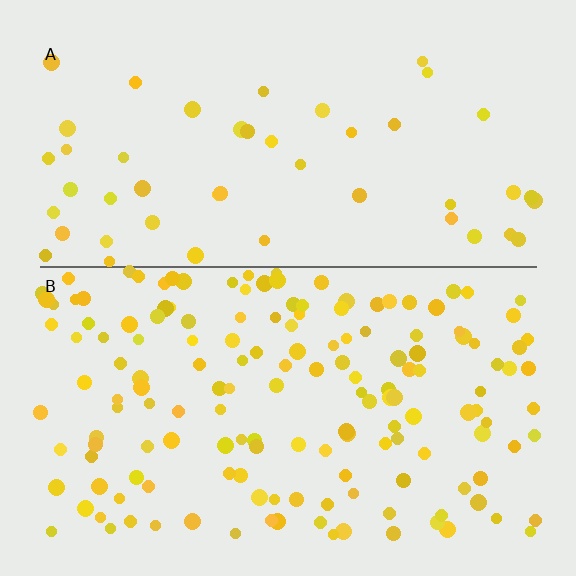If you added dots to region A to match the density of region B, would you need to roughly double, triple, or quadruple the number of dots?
Approximately triple.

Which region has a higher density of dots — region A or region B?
B (the bottom).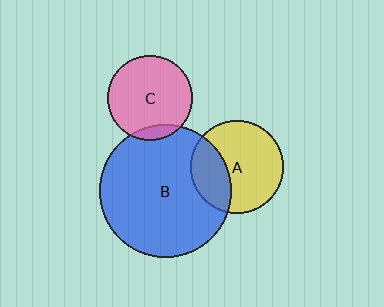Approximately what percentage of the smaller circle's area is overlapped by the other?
Approximately 10%.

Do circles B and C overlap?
Yes.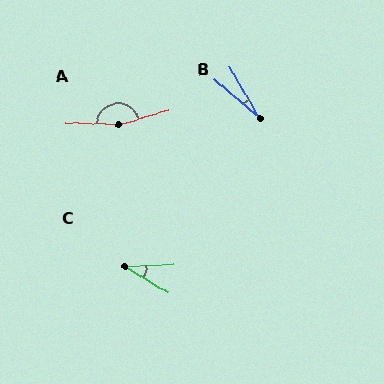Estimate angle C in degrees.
Approximately 34 degrees.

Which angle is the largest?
A, at approximately 162 degrees.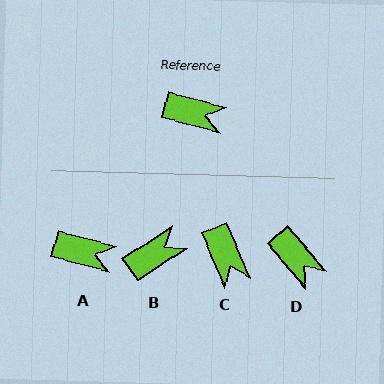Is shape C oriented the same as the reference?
No, it is off by about 53 degrees.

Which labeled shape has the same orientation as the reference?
A.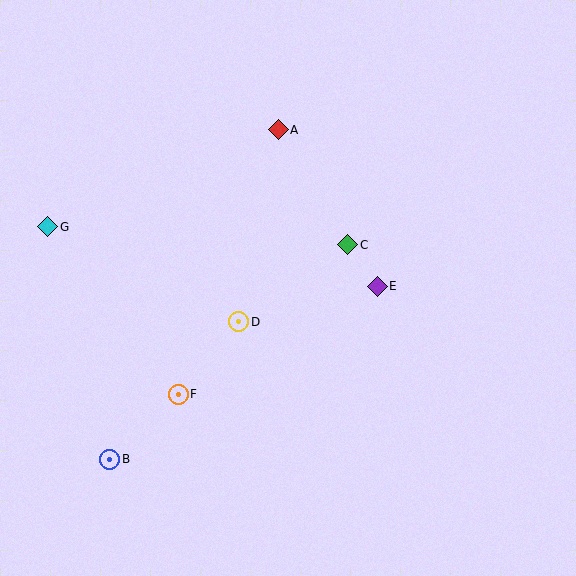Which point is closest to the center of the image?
Point D at (239, 322) is closest to the center.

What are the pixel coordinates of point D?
Point D is at (239, 322).